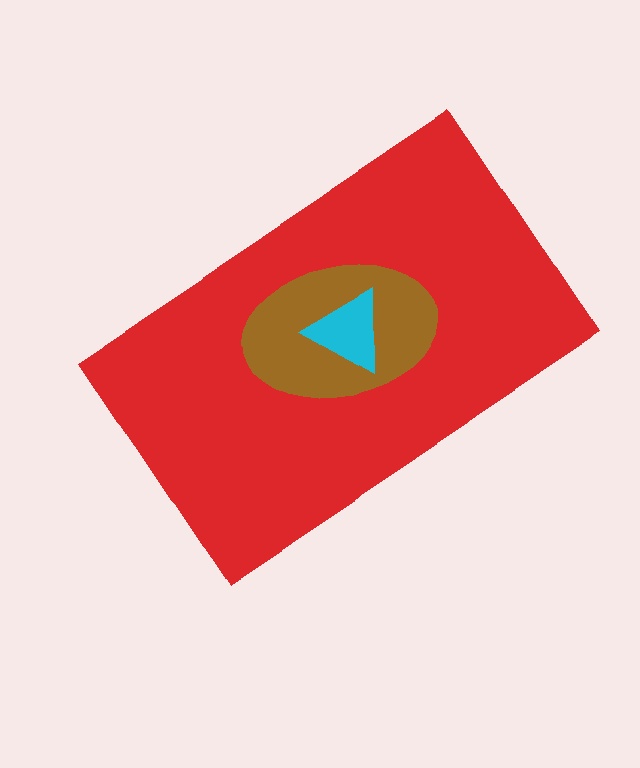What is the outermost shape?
The red rectangle.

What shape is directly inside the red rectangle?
The brown ellipse.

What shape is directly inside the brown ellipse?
The cyan triangle.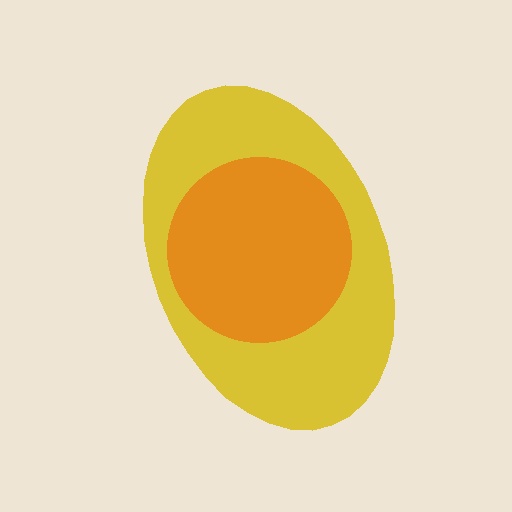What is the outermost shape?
The yellow ellipse.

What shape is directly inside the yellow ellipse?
The orange circle.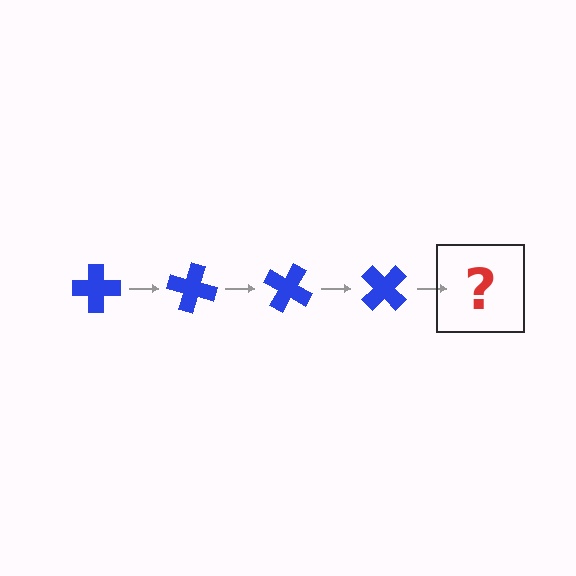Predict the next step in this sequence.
The next step is a blue cross rotated 60 degrees.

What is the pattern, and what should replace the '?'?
The pattern is that the cross rotates 15 degrees each step. The '?' should be a blue cross rotated 60 degrees.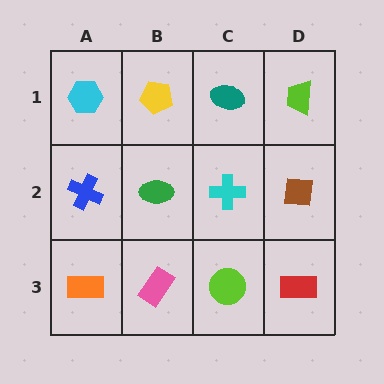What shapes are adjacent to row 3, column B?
A green ellipse (row 2, column B), an orange rectangle (row 3, column A), a lime circle (row 3, column C).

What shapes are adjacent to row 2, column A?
A cyan hexagon (row 1, column A), an orange rectangle (row 3, column A), a green ellipse (row 2, column B).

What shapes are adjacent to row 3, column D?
A brown square (row 2, column D), a lime circle (row 3, column C).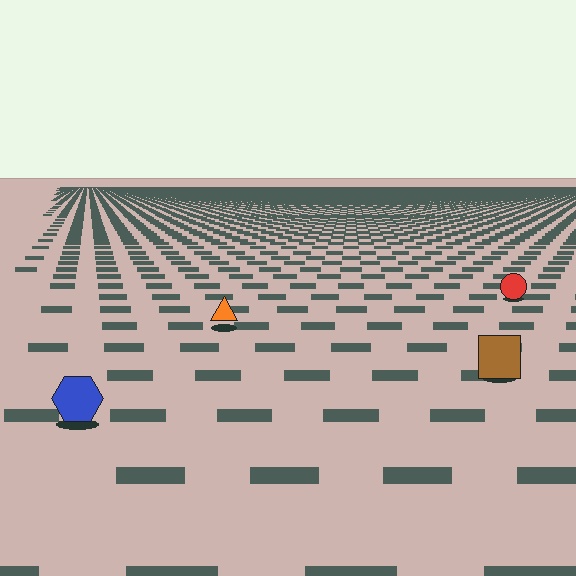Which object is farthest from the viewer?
The red circle is farthest from the viewer. It appears smaller and the ground texture around it is denser.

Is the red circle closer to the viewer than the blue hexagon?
No. The blue hexagon is closer — you can tell from the texture gradient: the ground texture is coarser near it.